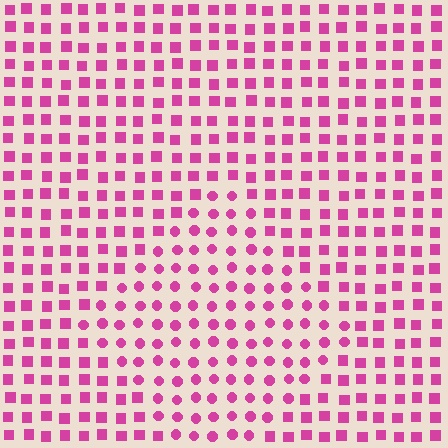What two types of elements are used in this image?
The image uses circles inside the diamond region and squares outside it.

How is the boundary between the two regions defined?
The boundary is defined by a change in element shape: circles inside vs. squares outside. All elements share the same color and spacing.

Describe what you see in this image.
The image is filled with small magenta elements arranged in a uniform grid. A diamond-shaped region contains circles, while the surrounding area contains squares. The boundary is defined purely by the change in element shape.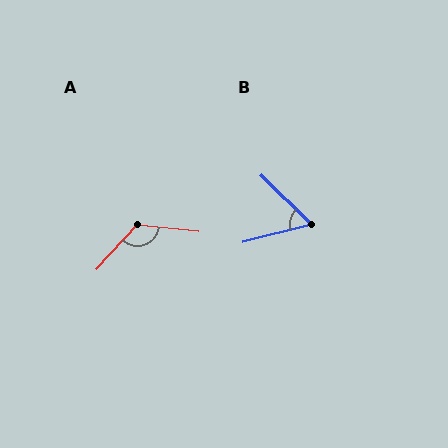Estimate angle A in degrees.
Approximately 126 degrees.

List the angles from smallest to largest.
B (59°), A (126°).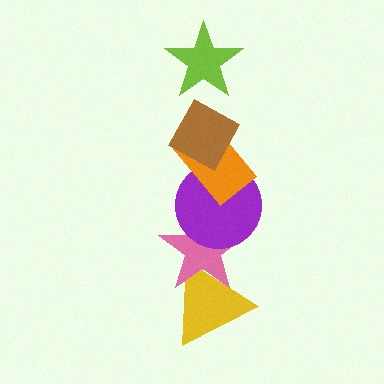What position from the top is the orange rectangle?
The orange rectangle is 3rd from the top.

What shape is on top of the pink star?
The purple circle is on top of the pink star.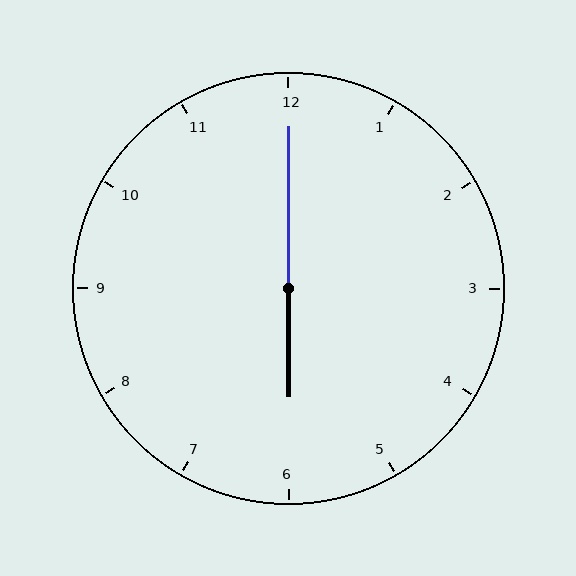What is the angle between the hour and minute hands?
Approximately 180 degrees.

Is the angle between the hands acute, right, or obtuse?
It is obtuse.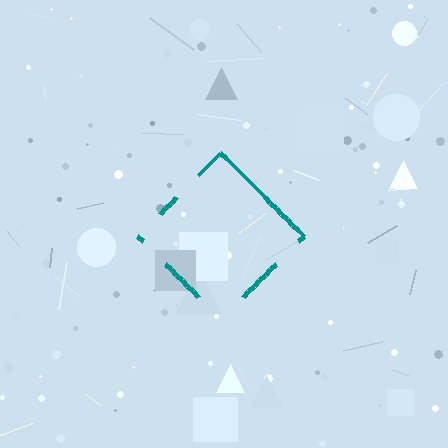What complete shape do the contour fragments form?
The contour fragments form a diamond.